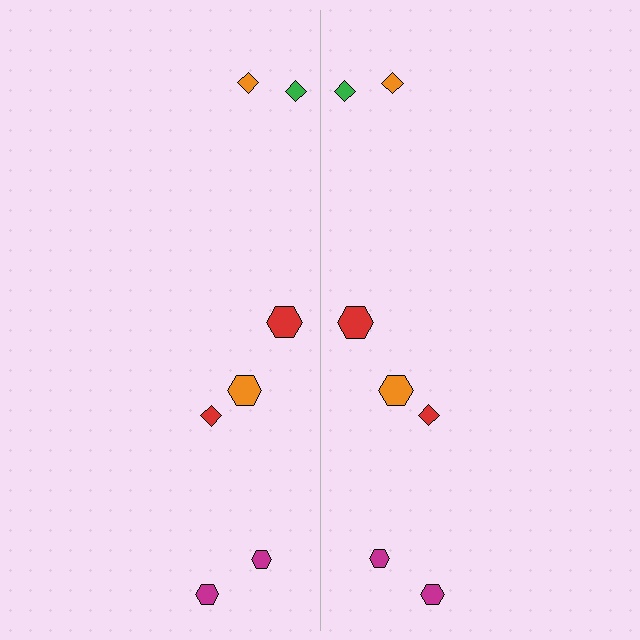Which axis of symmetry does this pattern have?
The pattern has a vertical axis of symmetry running through the center of the image.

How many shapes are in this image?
There are 14 shapes in this image.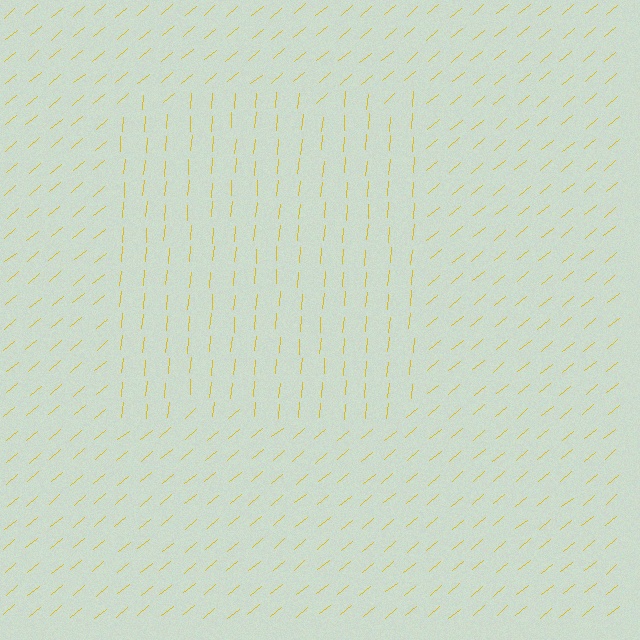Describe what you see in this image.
The image is filled with small yellow line segments. A rectangle region in the image has lines oriented differently from the surrounding lines, creating a visible texture boundary.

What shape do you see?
I see a rectangle.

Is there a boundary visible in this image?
Yes, there is a texture boundary formed by a change in line orientation.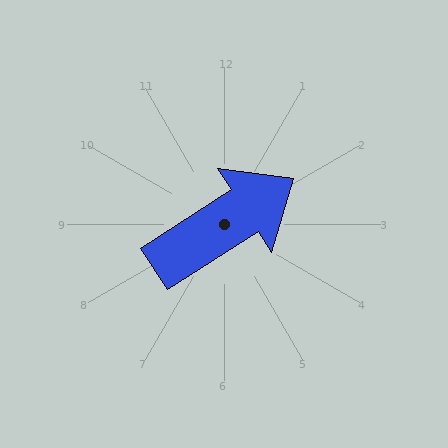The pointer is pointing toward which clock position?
Roughly 2 o'clock.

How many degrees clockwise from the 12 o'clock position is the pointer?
Approximately 57 degrees.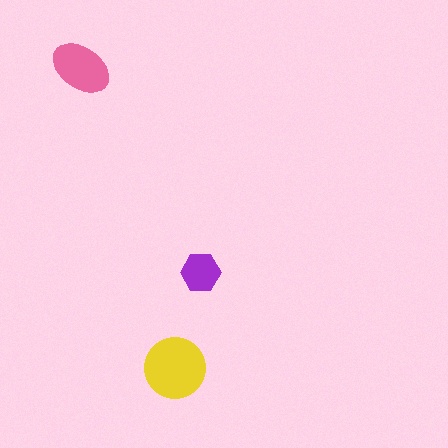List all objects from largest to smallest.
The yellow circle, the pink ellipse, the purple hexagon.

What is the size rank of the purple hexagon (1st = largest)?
3rd.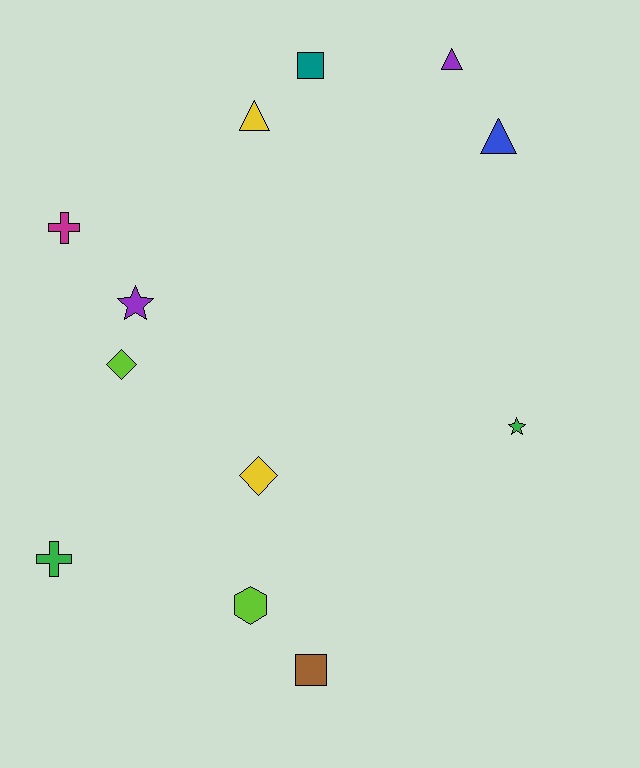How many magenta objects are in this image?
There is 1 magenta object.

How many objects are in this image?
There are 12 objects.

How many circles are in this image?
There are no circles.